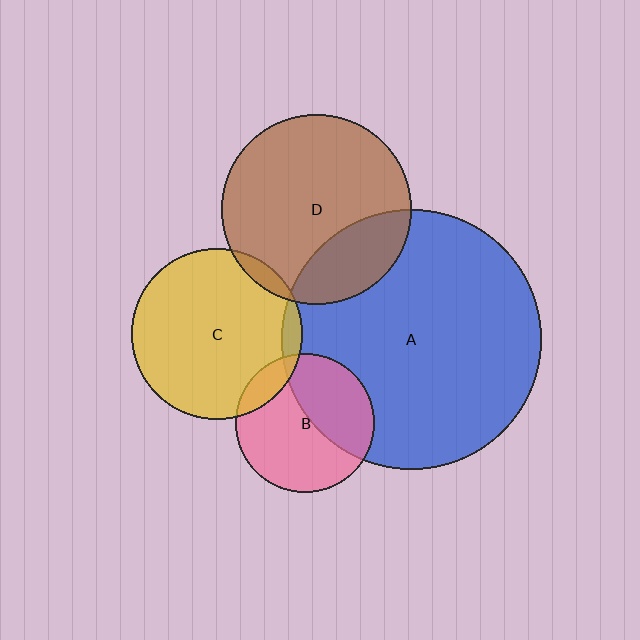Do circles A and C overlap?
Yes.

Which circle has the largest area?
Circle A (blue).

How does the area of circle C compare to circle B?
Approximately 1.5 times.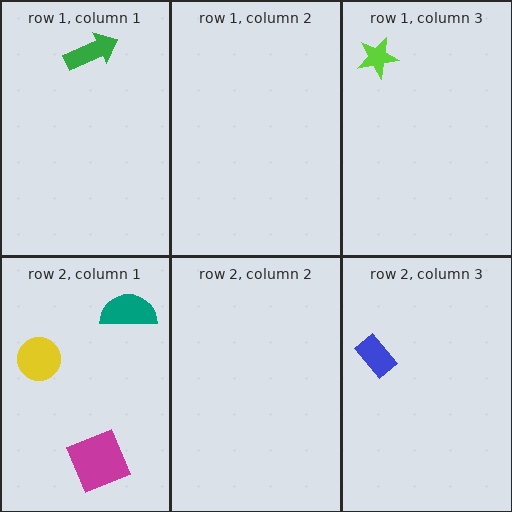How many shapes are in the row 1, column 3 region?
1.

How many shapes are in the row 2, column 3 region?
1.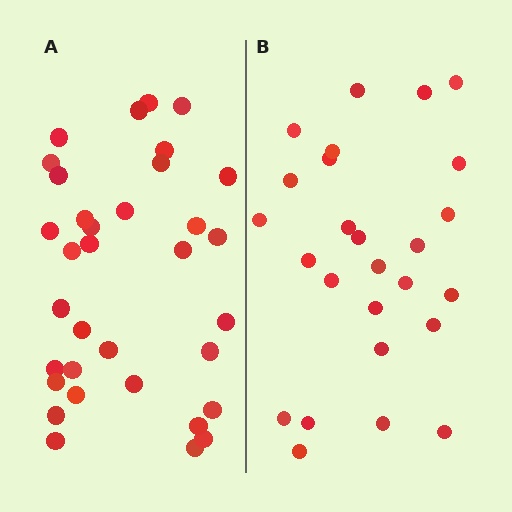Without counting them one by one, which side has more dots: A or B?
Region A (the left region) has more dots.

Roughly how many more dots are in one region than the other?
Region A has roughly 8 or so more dots than region B.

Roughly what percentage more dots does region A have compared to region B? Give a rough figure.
About 30% more.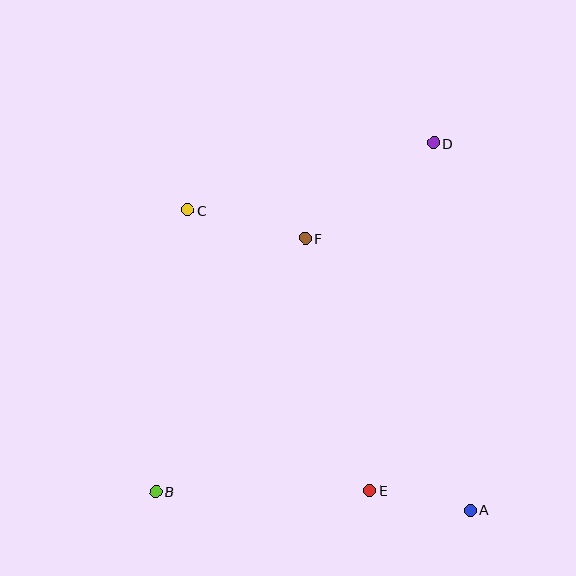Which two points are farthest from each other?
Points B and D are farthest from each other.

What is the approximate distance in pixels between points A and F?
The distance between A and F is approximately 318 pixels.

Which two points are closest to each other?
Points A and E are closest to each other.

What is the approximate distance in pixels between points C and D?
The distance between C and D is approximately 255 pixels.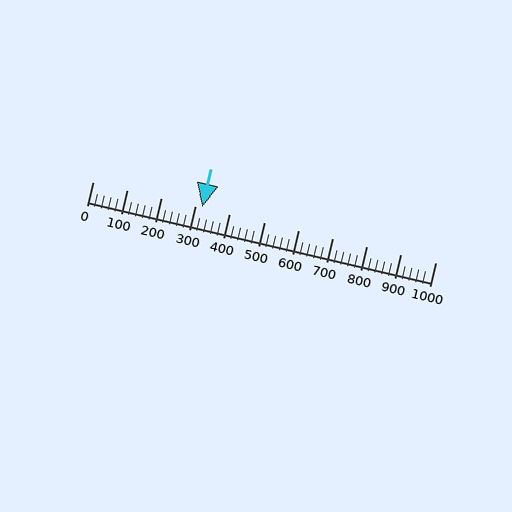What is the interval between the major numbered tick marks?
The major tick marks are spaced 100 units apart.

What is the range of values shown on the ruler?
The ruler shows values from 0 to 1000.